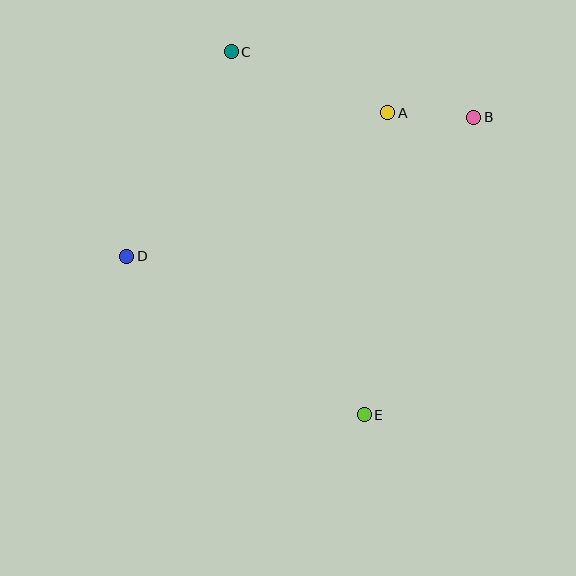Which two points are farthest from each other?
Points C and E are farthest from each other.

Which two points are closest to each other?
Points A and B are closest to each other.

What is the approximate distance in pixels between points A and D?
The distance between A and D is approximately 298 pixels.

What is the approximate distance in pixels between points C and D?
The distance between C and D is approximately 230 pixels.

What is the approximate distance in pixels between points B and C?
The distance between B and C is approximately 251 pixels.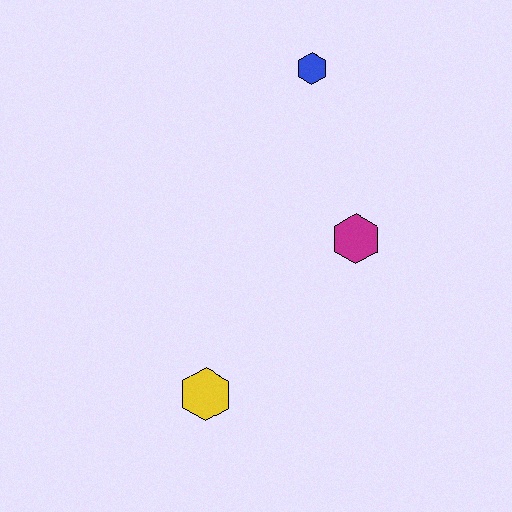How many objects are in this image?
There are 3 objects.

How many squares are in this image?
There are no squares.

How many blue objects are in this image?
There is 1 blue object.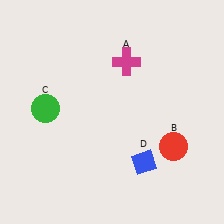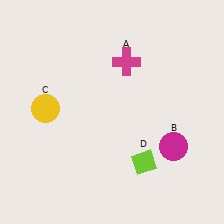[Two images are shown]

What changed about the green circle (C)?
In Image 1, C is green. In Image 2, it changed to yellow.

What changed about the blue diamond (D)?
In Image 1, D is blue. In Image 2, it changed to lime.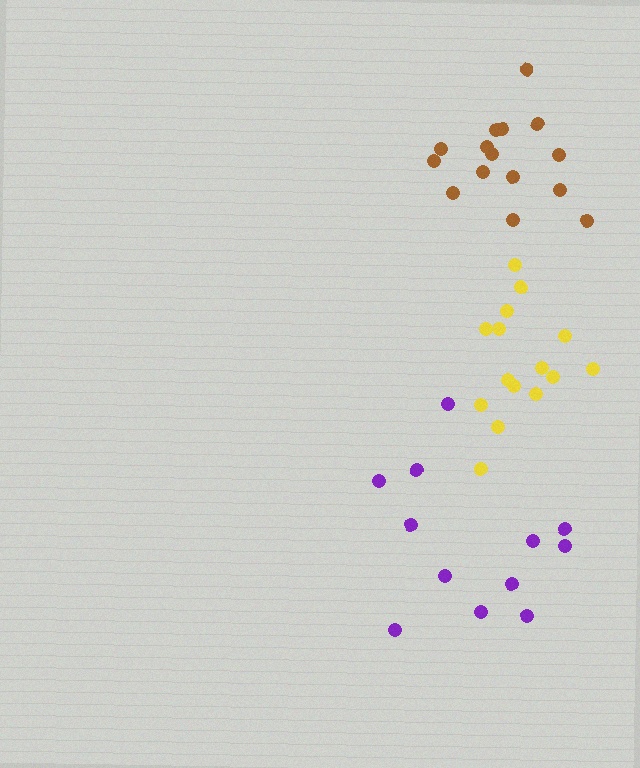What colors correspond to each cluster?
The clusters are colored: brown, yellow, purple.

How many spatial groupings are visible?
There are 3 spatial groupings.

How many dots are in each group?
Group 1: 15 dots, Group 2: 15 dots, Group 3: 12 dots (42 total).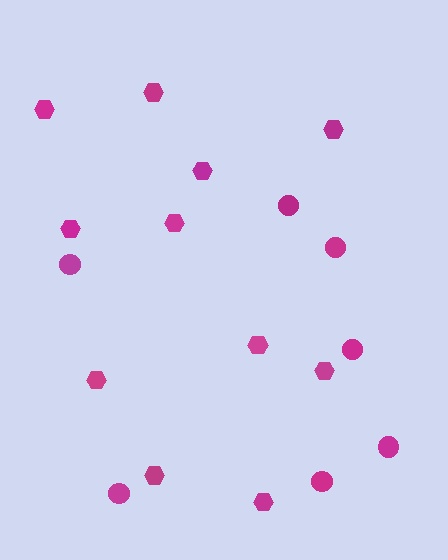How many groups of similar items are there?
There are 2 groups: one group of hexagons (11) and one group of circles (7).